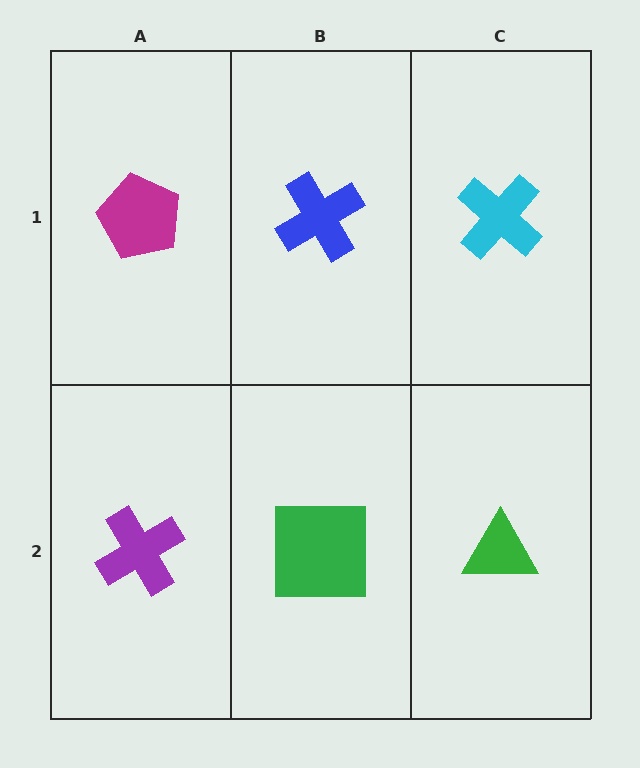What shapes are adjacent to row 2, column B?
A blue cross (row 1, column B), a purple cross (row 2, column A), a green triangle (row 2, column C).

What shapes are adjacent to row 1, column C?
A green triangle (row 2, column C), a blue cross (row 1, column B).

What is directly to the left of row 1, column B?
A magenta pentagon.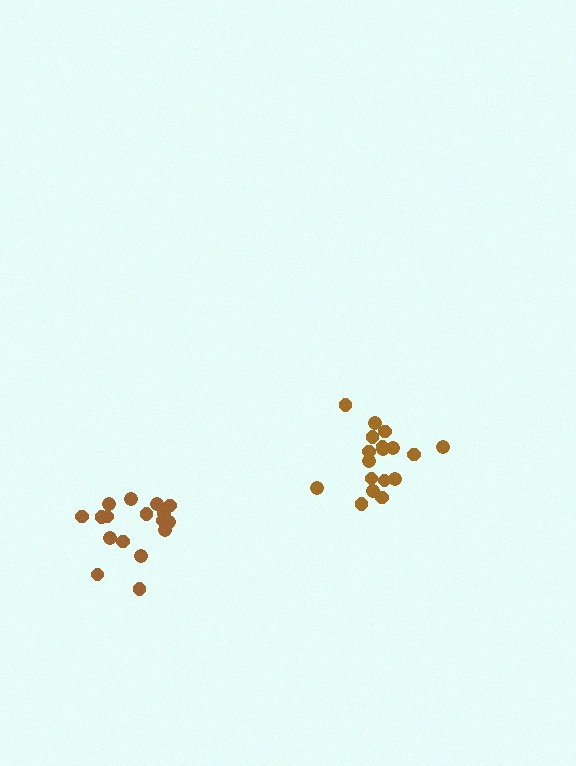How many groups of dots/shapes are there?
There are 2 groups.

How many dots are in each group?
Group 1: 17 dots, Group 2: 18 dots (35 total).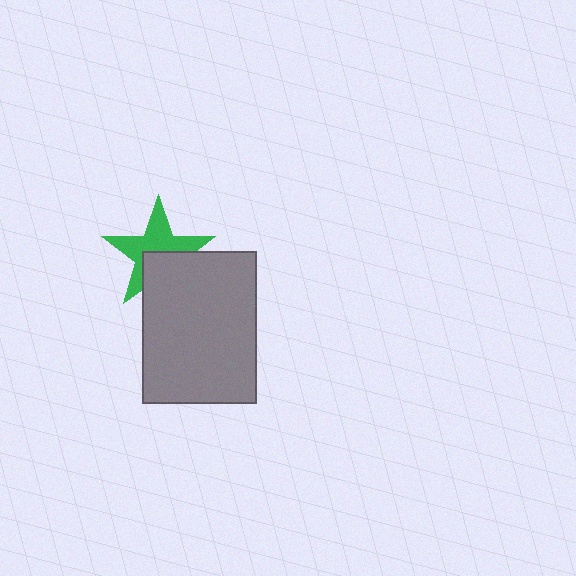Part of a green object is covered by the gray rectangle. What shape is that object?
It is a star.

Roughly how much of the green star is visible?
About half of it is visible (roughly 62%).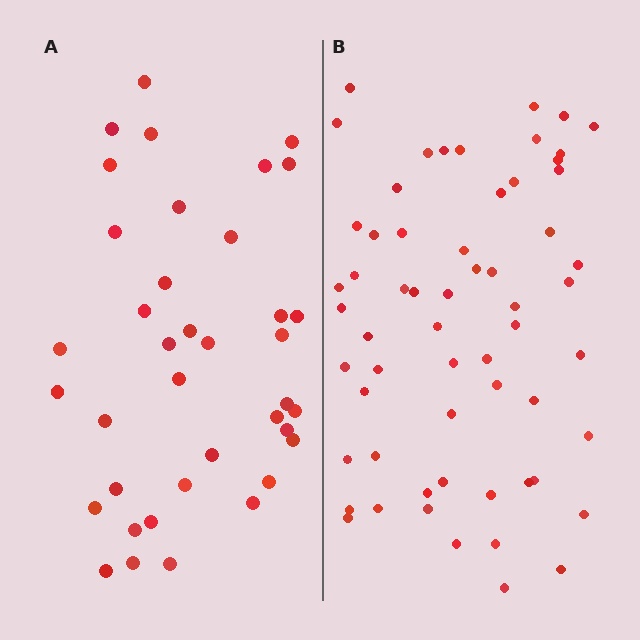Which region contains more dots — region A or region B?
Region B (the right region) has more dots.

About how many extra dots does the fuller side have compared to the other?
Region B has approximately 20 more dots than region A.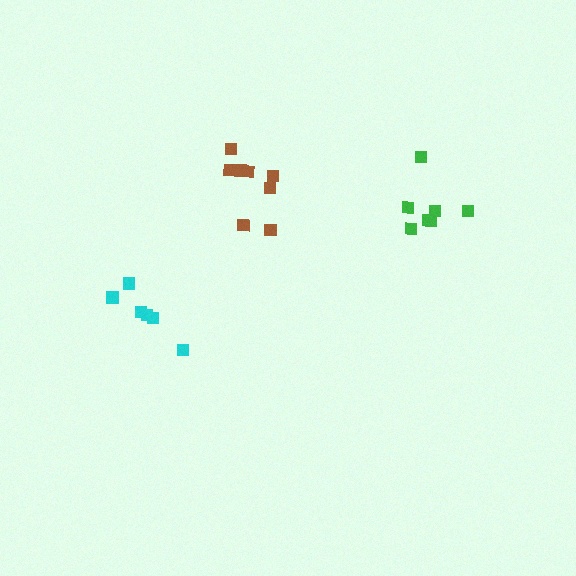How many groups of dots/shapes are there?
There are 3 groups.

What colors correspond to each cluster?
The clusters are colored: green, brown, cyan.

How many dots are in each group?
Group 1: 7 dots, Group 2: 8 dots, Group 3: 6 dots (21 total).